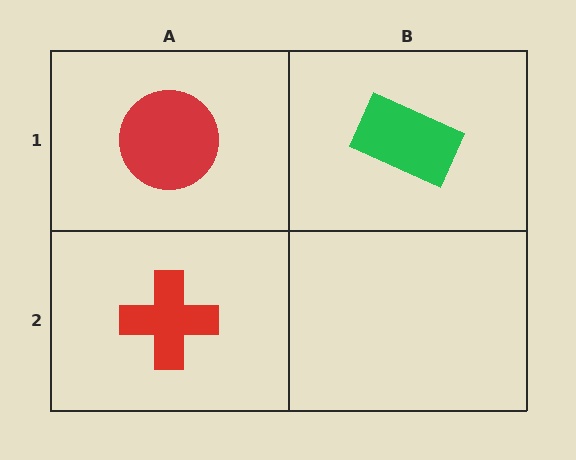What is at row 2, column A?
A red cross.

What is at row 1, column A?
A red circle.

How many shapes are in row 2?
1 shape.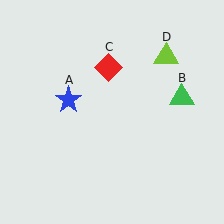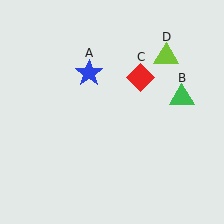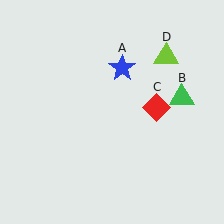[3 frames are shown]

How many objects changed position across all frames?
2 objects changed position: blue star (object A), red diamond (object C).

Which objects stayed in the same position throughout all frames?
Green triangle (object B) and lime triangle (object D) remained stationary.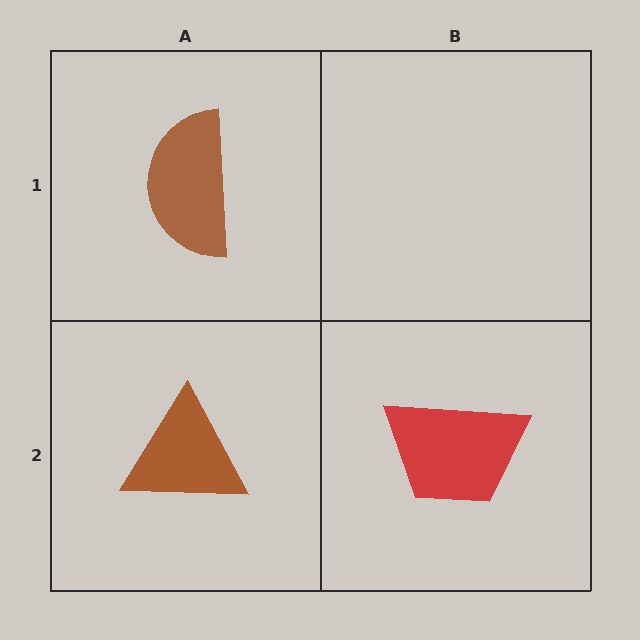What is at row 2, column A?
A brown triangle.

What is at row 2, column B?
A red trapezoid.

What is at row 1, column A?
A brown semicircle.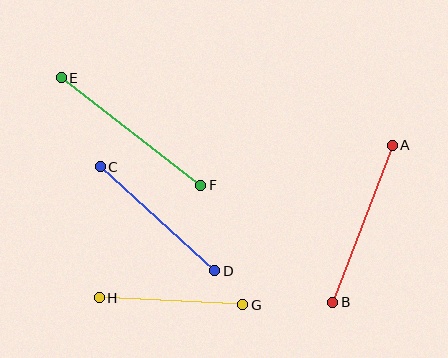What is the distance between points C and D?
The distance is approximately 155 pixels.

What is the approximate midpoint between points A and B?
The midpoint is at approximately (362, 224) pixels.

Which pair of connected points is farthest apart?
Points E and F are farthest apart.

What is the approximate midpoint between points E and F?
The midpoint is at approximately (131, 132) pixels.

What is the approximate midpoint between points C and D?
The midpoint is at approximately (157, 219) pixels.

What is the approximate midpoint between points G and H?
The midpoint is at approximately (171, 301) pixels.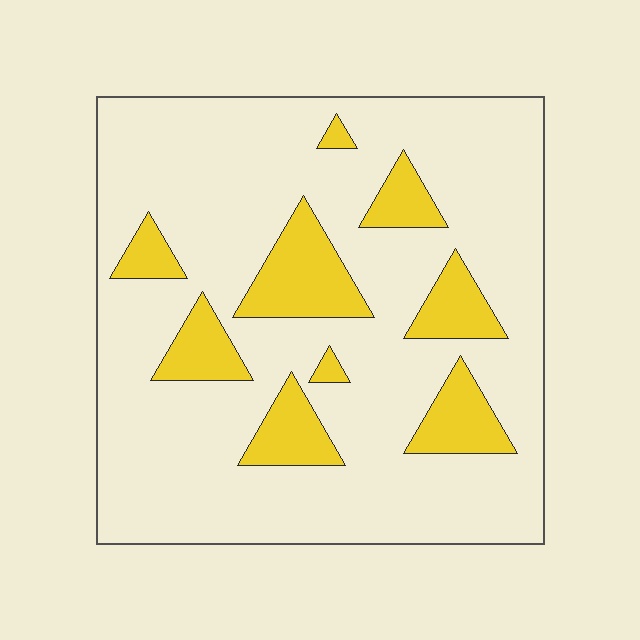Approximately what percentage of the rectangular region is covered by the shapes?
Approximately 20%.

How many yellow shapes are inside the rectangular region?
9.